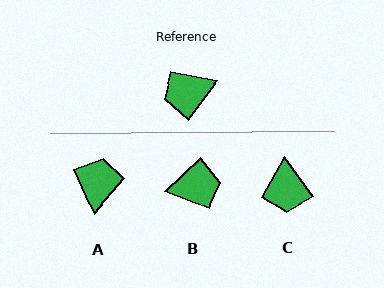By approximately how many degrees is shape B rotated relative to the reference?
Approximately 170 degrees counter-clockwise.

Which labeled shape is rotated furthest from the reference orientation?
B, about 170 degrees away.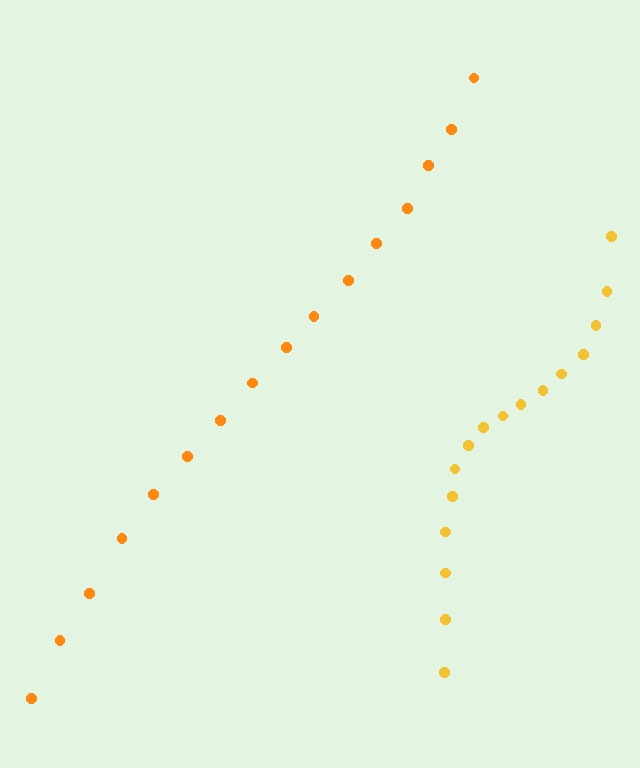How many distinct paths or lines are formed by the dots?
There are 2 distinct paths.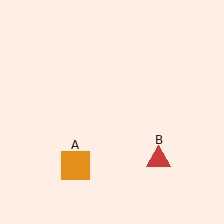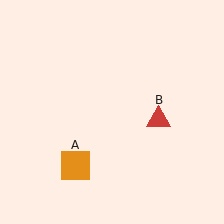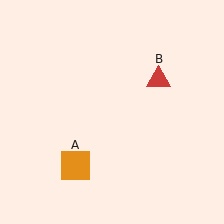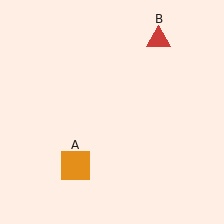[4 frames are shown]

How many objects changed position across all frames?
1 object changed position: red triangle (object B).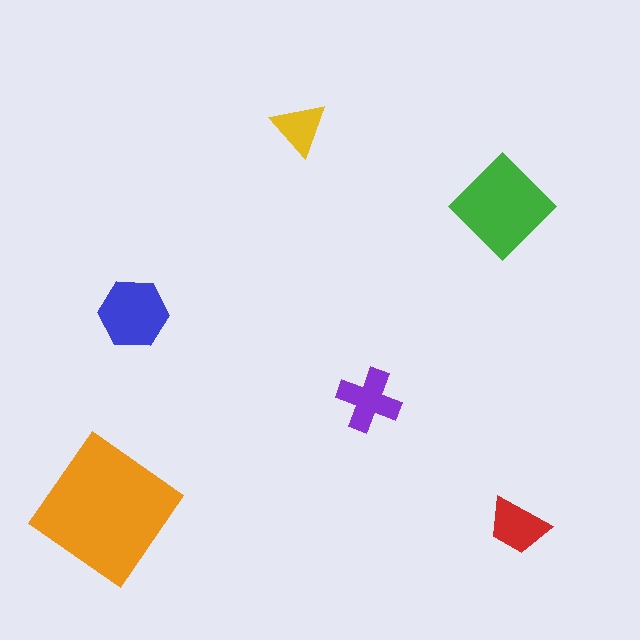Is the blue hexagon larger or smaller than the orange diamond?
Smaller.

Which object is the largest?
The orange diamond.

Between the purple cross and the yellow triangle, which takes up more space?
The purple cross.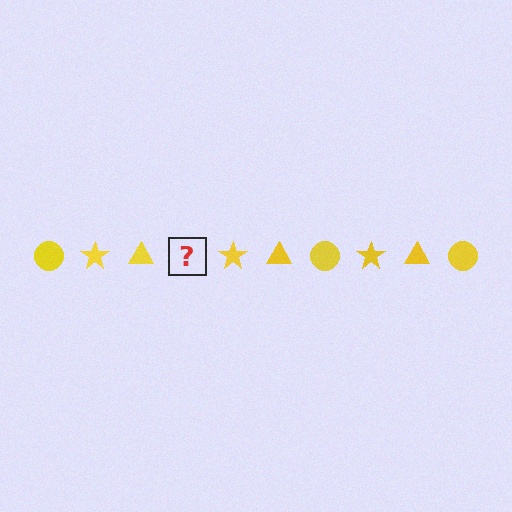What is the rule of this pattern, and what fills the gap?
The rule is that the pattern cycles through circle, star, triangle shapes in yellow. The gap should be filled with a yellow circle.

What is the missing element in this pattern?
The missing element is a yellow circle.